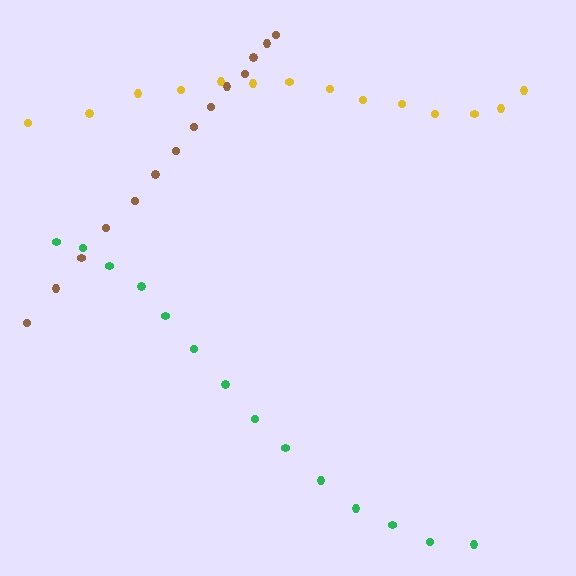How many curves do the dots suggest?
There are 3 distinct paths.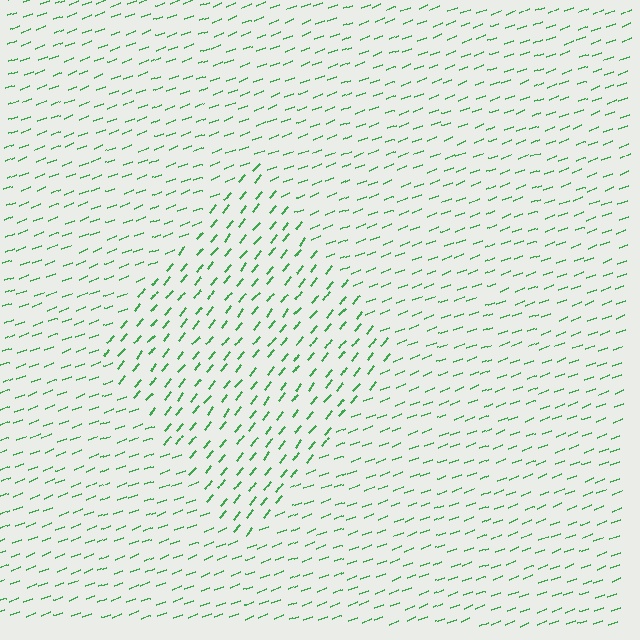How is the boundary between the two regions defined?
The boundary is defined purely by a change in line orientation (approximately 30 degrees difference). All lines are the same color and thickness.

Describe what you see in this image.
The image is filled with small green line segments. A diamond region in the image has lines oriented differently from the surrounding lines, creating a visible texture boundary.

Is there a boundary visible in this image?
Yes, there is a texture boundary formed by a change in line orientation.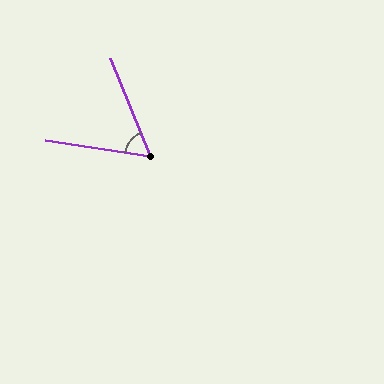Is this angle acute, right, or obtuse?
It is acute.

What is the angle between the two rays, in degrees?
Approximately 59 degrees.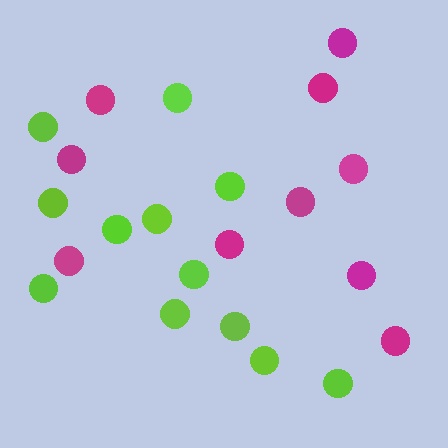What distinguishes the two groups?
There are 2 groups: one group of magenta circles (10) and one group of lime circles (12).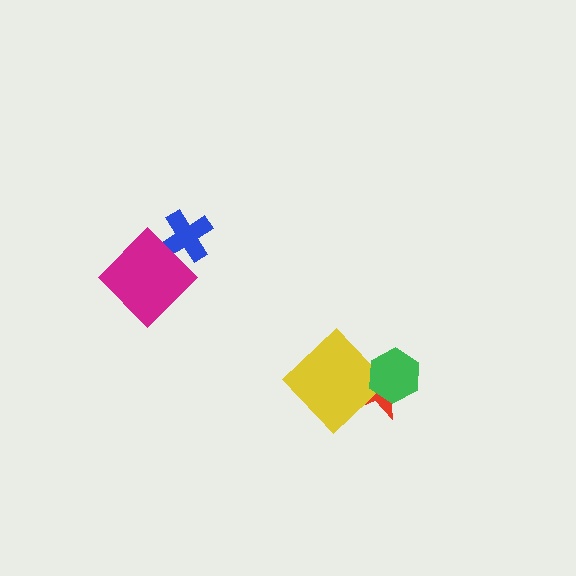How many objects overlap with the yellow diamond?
1 object overlaps with the yellow diamond.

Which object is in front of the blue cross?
The magenta diamond is in front of the blue cross.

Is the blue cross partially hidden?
Yes, it is partially covered by another shape.